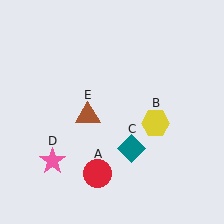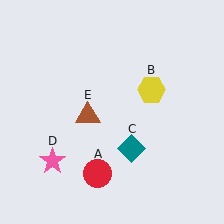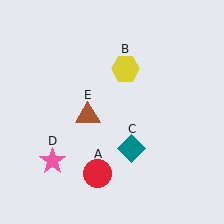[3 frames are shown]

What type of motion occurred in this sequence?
The yellow hexagon (object B) rotated counterclockwise around the center of the scene.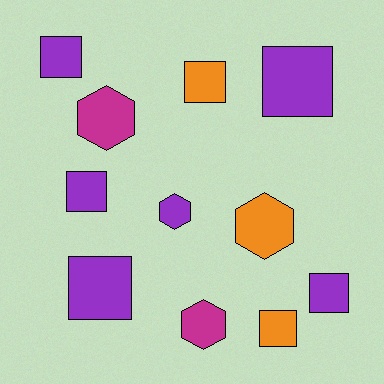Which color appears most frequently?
Purple, with 6 objects.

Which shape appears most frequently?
Square, with 7 objects.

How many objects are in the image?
There are 11 objects.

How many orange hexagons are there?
There is 1 orange hexagon.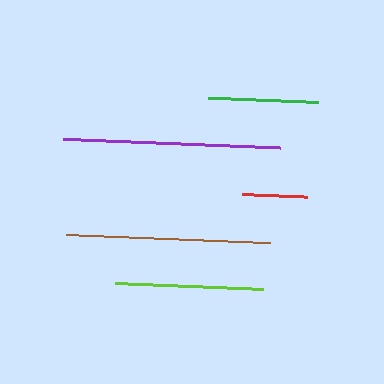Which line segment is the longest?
The purple line is the longest at approximately 216 pixels.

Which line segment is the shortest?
The red line is the shortest at approximately 65 pixels.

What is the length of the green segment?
The green segment is approximately 110 pixels long.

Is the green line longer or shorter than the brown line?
The brown line is longer than the green line.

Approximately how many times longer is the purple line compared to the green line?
The purple line is approximately 2.0 times the length of the green line.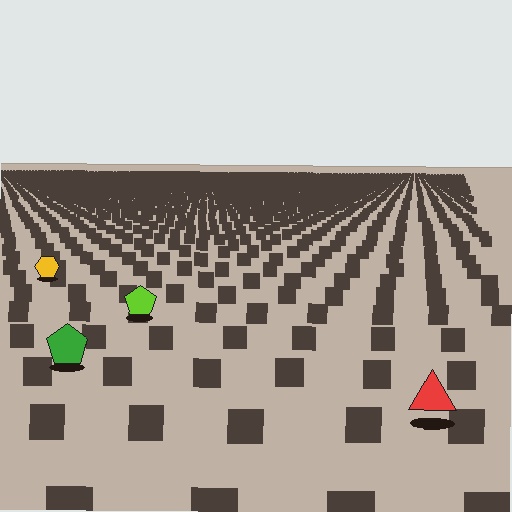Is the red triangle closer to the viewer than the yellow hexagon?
Yes. The red triangle is closer — you can tell from the texture gradient: the ground texture is coarser near it.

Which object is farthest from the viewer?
The yellow hexagon is farthest from the viewer. It appears smaller and the ground texture around it is denser.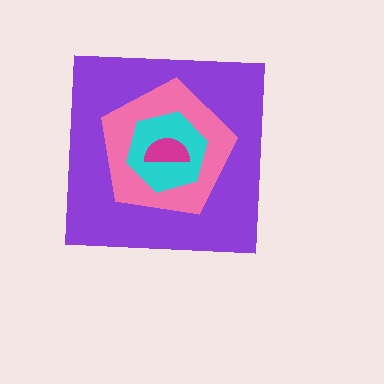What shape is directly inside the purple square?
The pink pentagon.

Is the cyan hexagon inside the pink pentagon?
Yes.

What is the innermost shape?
The magenta semicircle.